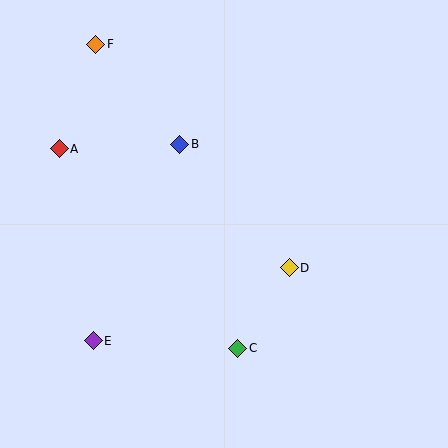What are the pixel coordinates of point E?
Point E is at (93, 341).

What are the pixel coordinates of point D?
Point D is at (289, 268).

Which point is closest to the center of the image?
Point D at (289, 268) is closest to the center.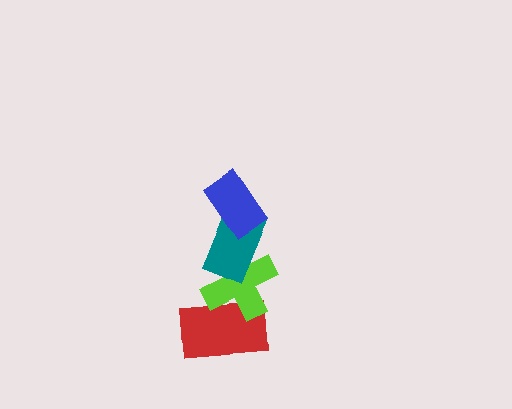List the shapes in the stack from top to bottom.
From top to bottom: the blue rectangle, the teal rectangle, the lime cross, the red rectangle.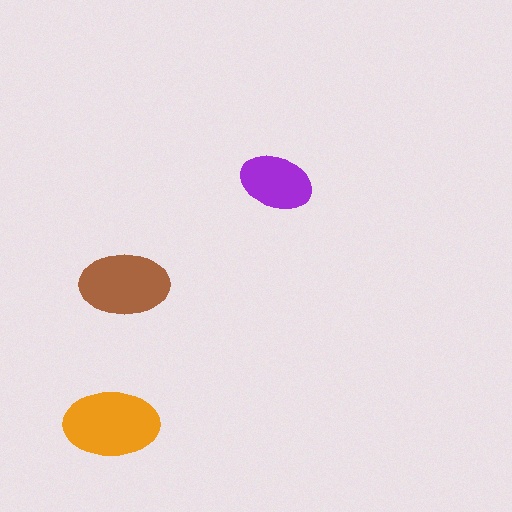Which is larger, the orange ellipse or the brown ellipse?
The orange one.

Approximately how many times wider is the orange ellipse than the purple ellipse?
About 1.5 times wider.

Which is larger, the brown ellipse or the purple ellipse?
The brown one.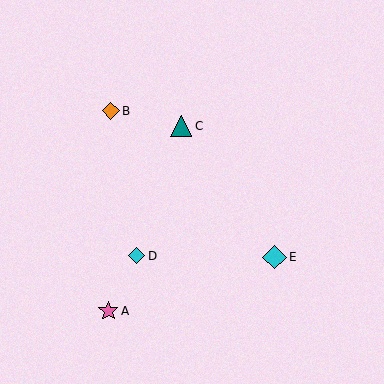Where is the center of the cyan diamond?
The center of the cyan diamond is at (137, 256).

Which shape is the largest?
The cyan diamond (labeled E) is the largest.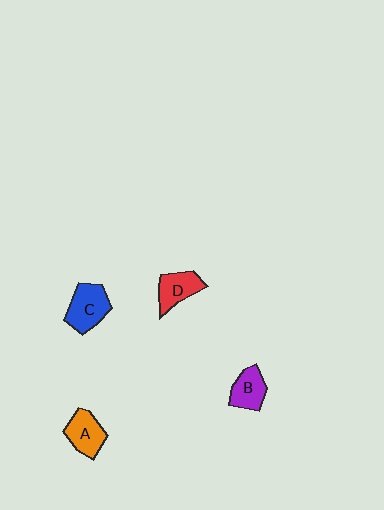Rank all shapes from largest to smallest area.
From largest to smallest: C (blue), A (orange), D (red), B (purple).